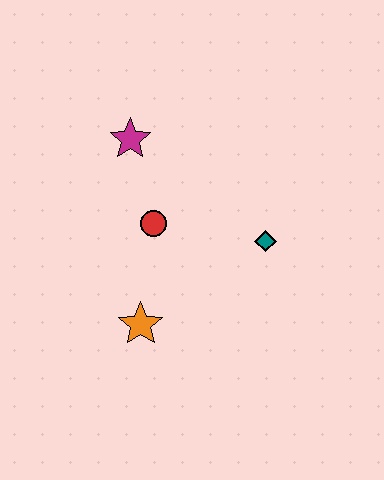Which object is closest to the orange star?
The red circle is closest to the orange star.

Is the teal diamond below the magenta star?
Yes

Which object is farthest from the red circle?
The teal diamond is farthest from the red circle.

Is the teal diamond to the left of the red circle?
No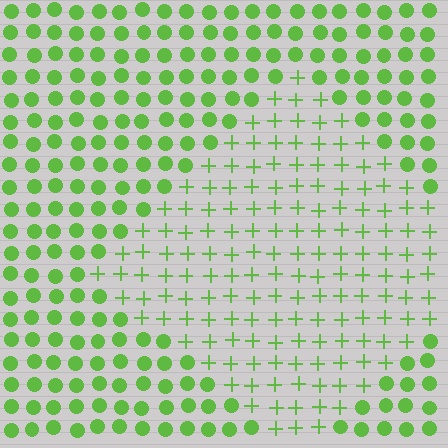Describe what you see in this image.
The image is filled with small lime elements arranged in a uniform grid. A diamond-shaped region contains plus signs, while the surrounding area contains circles. The boundary is defined purely by the change in element shape.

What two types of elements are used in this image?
The image uses plus signs inside the diamond region and circles outside it.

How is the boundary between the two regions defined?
The boundary is defined by a change in element shape: plus signs inside vs. circles outside. All elements share the same color and spacing.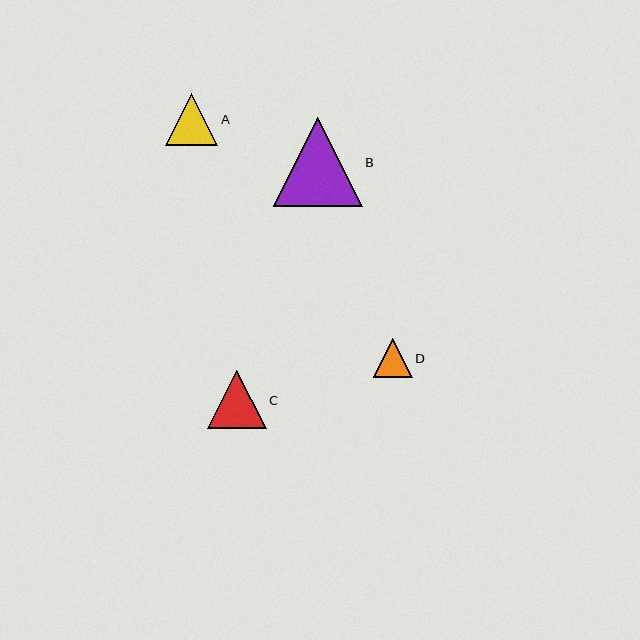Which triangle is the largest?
Triangle B is the largest with a size of approximately 89 pixels.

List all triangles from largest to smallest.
From largest to smallest: B, C, A, D.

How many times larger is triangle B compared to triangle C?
Triangle B is approximately 1.5 times the size of triangle C.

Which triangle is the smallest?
Triangle D is the smallest with a size of approximately 39 pixels.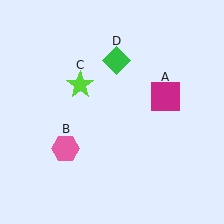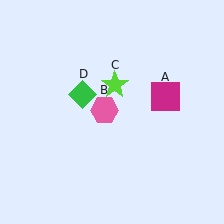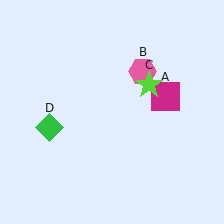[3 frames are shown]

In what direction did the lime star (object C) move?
The lime star (object C) moved right.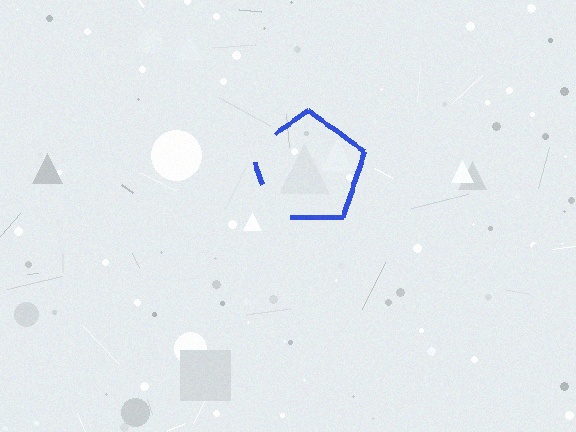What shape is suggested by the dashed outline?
The dashed outline suggests a pentagon.